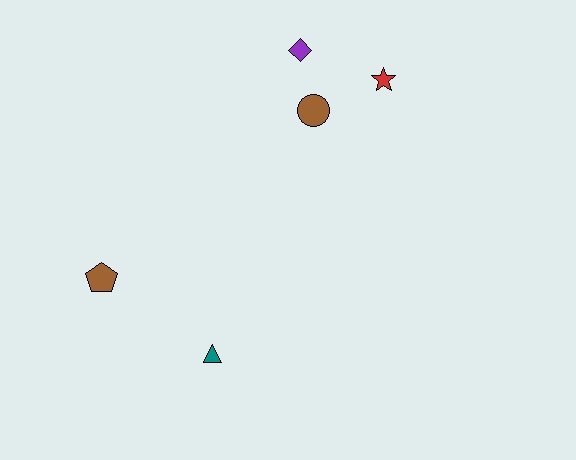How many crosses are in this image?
There are no crosses.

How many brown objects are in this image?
There are 2 brown objects.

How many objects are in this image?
There are 5 objects.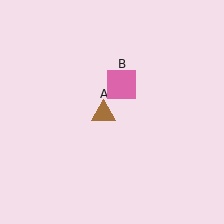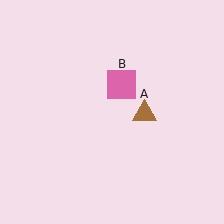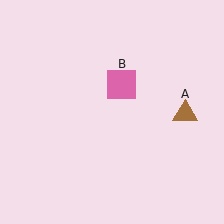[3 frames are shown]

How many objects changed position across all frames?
1 object changed position: brown triangle (object A).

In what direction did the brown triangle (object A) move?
The brown triangle (object A) moved right.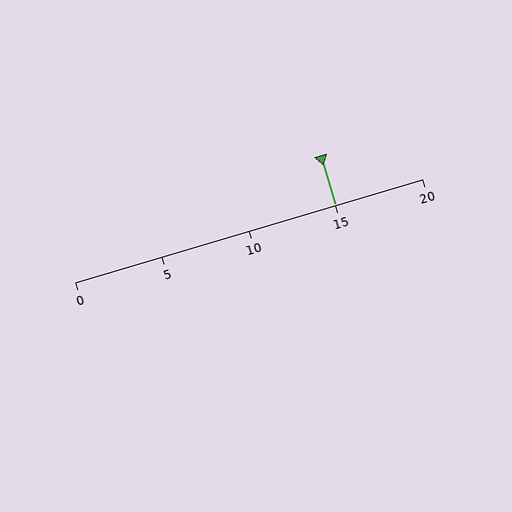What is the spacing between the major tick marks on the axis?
The major ticks are spaced 5 apart.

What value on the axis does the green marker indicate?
The marker indicates approximately 15.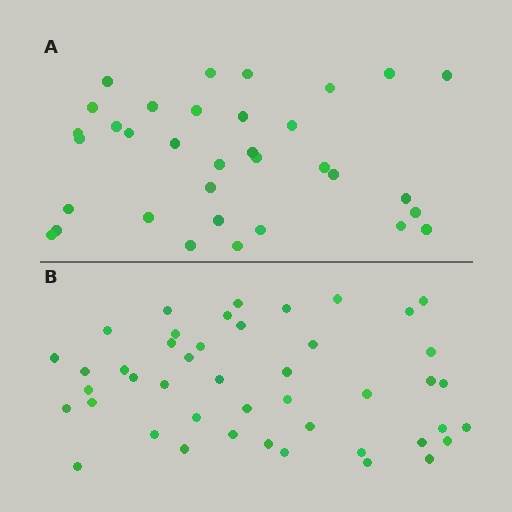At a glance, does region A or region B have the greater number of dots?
Region B (the bottom region) has more dots.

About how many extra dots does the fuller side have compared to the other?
Region B has roughly 12 or so more dots than region A.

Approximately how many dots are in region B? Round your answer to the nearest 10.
About 40 dots. (The exact count is 45, which rounds to 40.)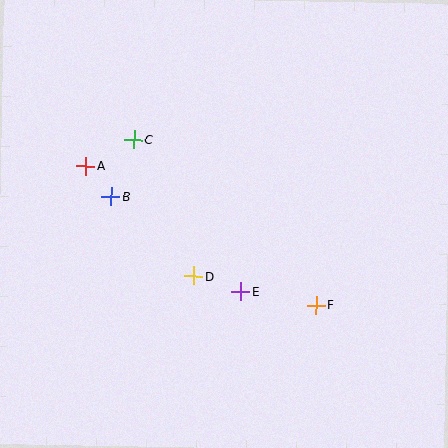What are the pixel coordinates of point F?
Point F is at (316, 305).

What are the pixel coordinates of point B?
Point B is at (111, 197).